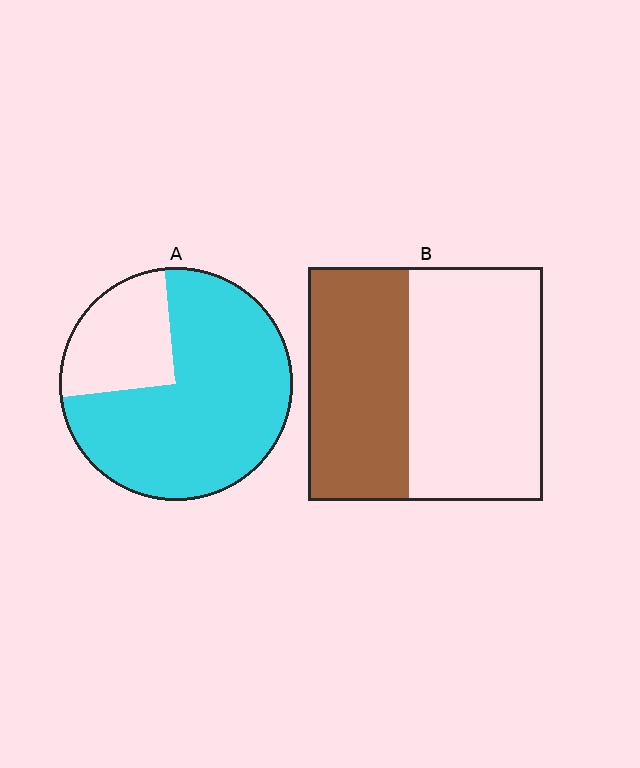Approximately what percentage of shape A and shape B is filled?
A is approximately 75% and B is approximately 45%.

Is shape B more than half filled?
No.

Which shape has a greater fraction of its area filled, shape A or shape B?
Shape A.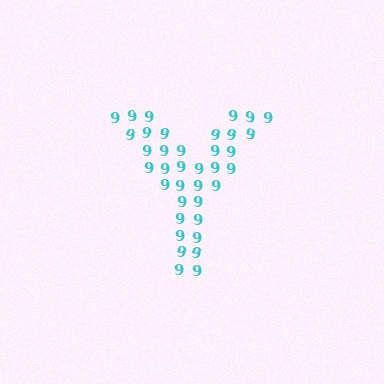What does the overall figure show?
The overall figure shows the letter Y.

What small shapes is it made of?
It is made of small digit 9's.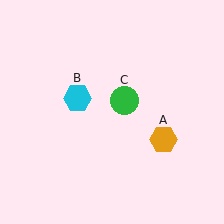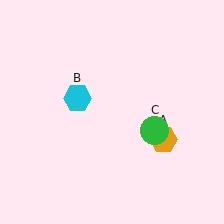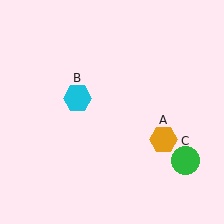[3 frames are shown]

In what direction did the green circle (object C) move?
The green circle (object C) moved down and to the right.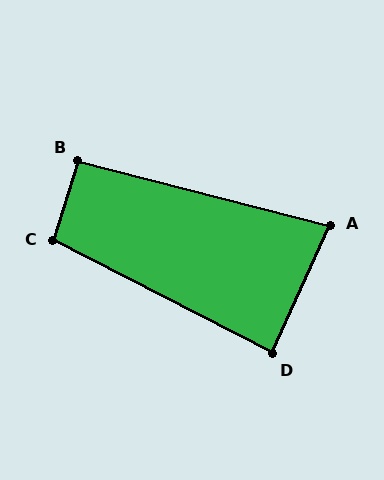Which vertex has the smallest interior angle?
A, at approximately 80 degrees.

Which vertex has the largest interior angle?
C, at approximately 100 degrees.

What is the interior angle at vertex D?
Approximately 87 degrees (approximately right).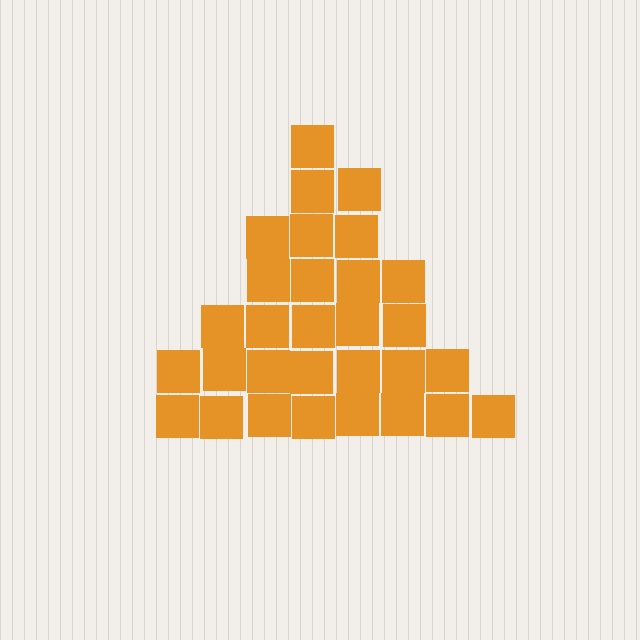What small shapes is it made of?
It is made of small squares.